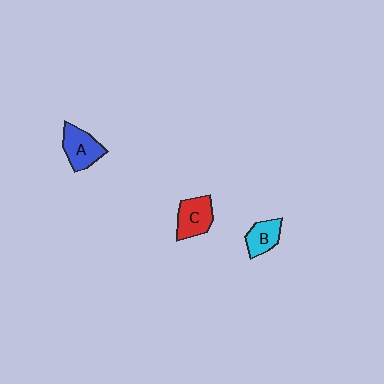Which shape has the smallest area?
Shape B (cyan).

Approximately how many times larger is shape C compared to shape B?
Approximately 1.3 times.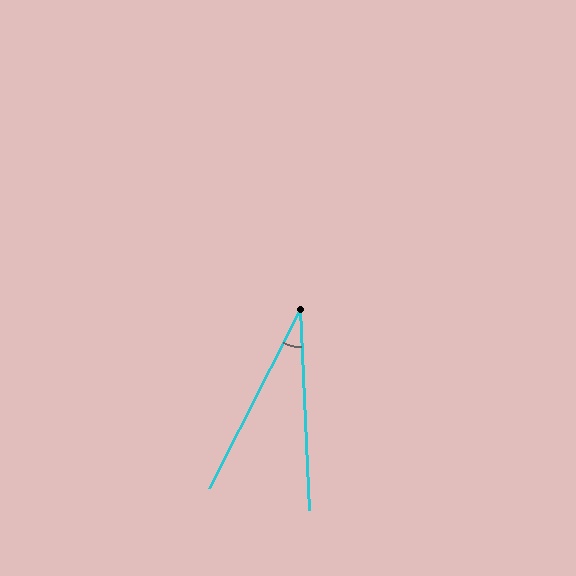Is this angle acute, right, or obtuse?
It is acute.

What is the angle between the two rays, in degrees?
Approximately 29 degrees.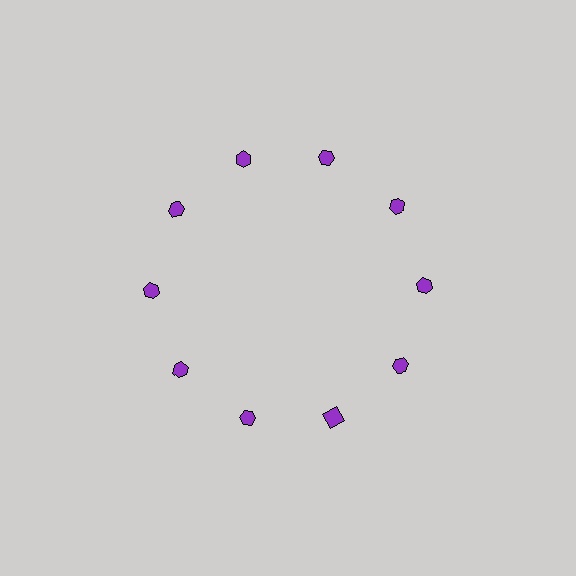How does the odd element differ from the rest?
It has a different shape: square instead of hexagon.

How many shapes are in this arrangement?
There are 10 shapes arranged in a ring pattern.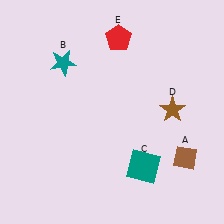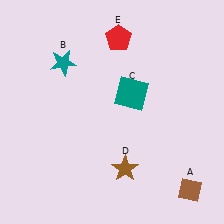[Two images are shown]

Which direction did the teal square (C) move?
The teal square (C) moved up.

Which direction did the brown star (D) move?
The brown star (D) moved down.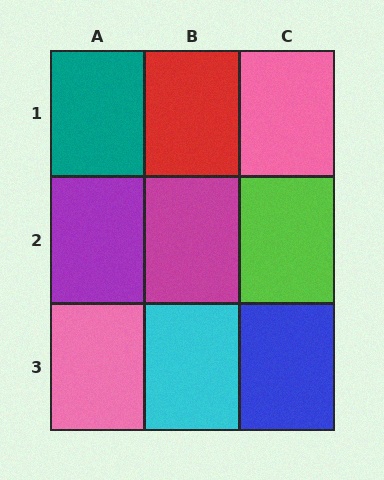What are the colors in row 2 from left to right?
Purple, magenta, lime.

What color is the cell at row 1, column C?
Pink.